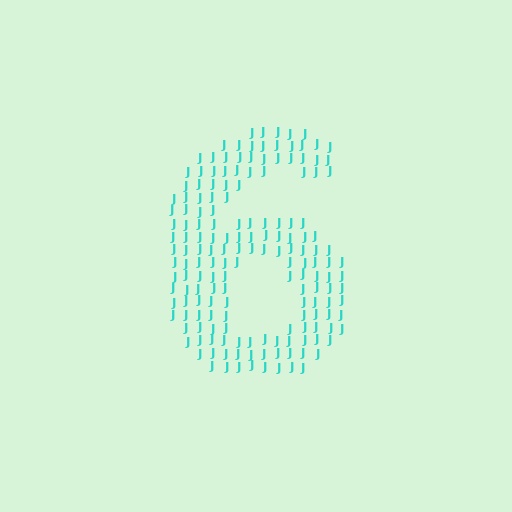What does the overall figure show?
The overall figure shows the digit 6.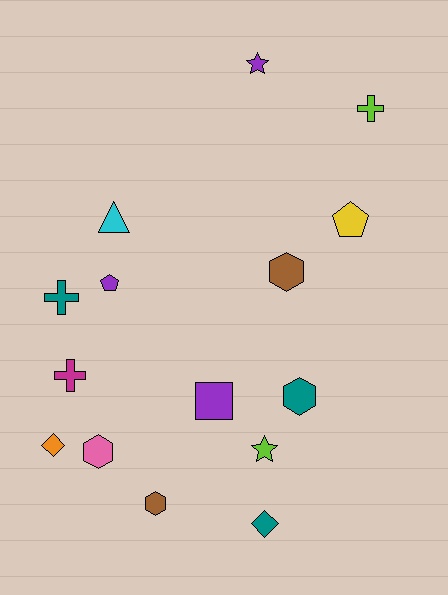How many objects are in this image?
There are 15 objects.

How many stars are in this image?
There are 2 stars.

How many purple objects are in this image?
There are 3 purple objects.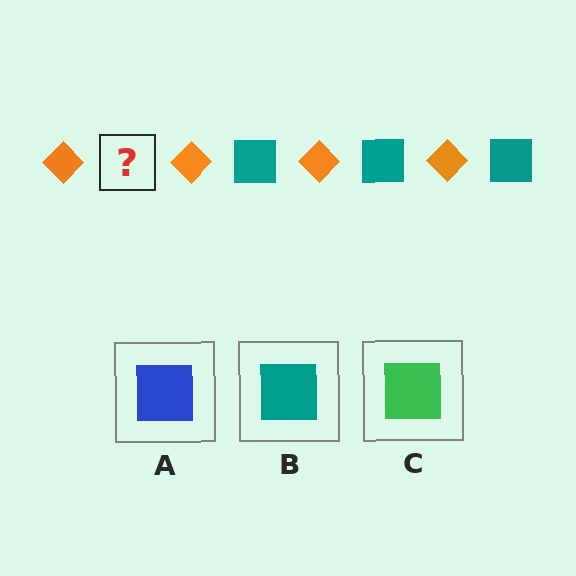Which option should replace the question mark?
Option B.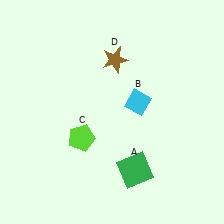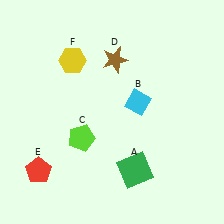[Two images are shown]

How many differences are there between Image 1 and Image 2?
There are 2 differences between the two images.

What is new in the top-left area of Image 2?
A yellow hexagon (F) was added in the top-left area of Image 2.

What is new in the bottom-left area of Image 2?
A red pentagon (E) was added in the bottom-left area of Image 2.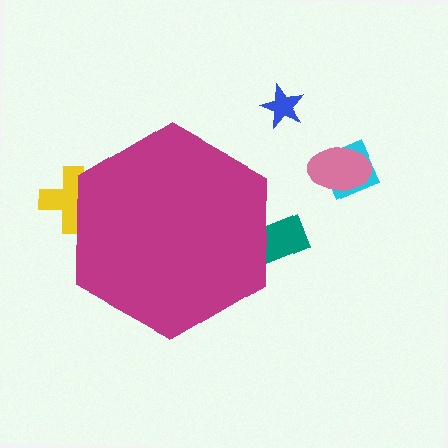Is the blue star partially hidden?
No, the blue star is fully visible.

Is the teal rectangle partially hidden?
Yes, the teal rectangle is partially hidden behind the magenta hexagon.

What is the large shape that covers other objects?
A magenta hexagon.